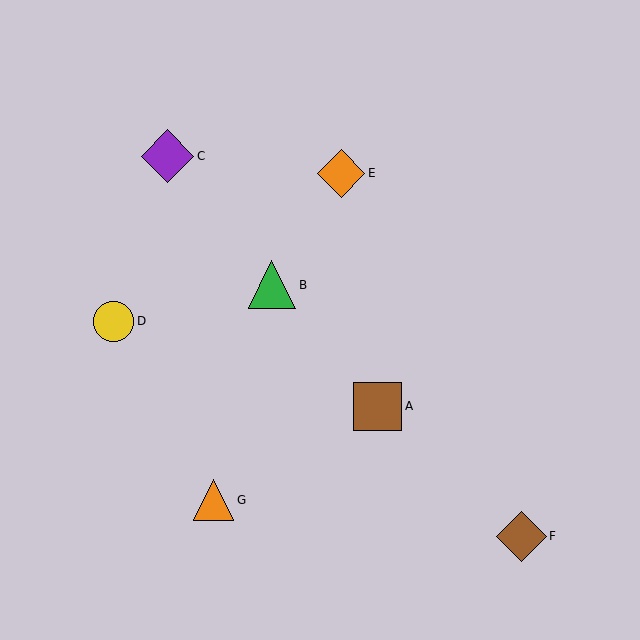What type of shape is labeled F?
Shape F is a brown diamond.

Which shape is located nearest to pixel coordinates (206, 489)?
The orange triangle (labeled G) at (213, 500) is nearest to that location.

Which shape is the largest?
The purple diamond (labeled C) is the largest.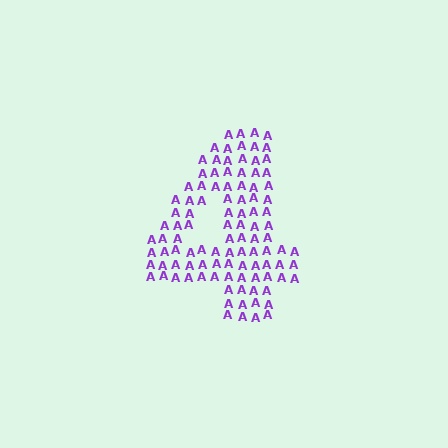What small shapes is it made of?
It is made of small letter A's.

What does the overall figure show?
The overall figure shows the digit 4.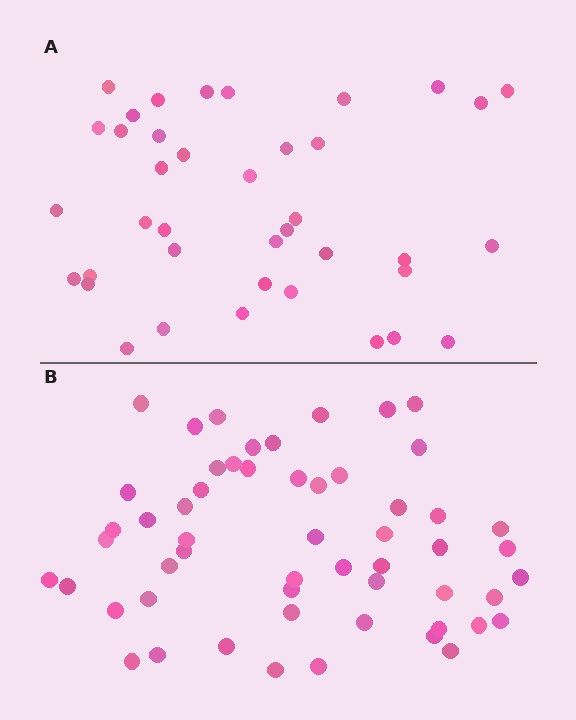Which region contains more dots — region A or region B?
Region B (the bottom region) has more dots.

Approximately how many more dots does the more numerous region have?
Region B has approximately 15 more dots than region A.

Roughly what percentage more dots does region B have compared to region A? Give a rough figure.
About 40% more.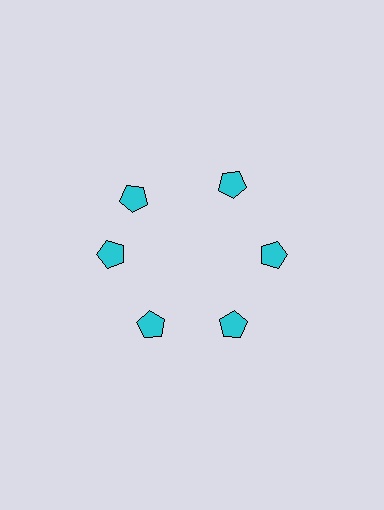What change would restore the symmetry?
The symmetry would be restored by rotating it back into even spacing with its neighbors so that all 6 pentagons sit at equal angles and equal distance from the center.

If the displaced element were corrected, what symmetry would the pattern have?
It would have 6-fold rotational symmetry — the pattern would map onto itself every 60 degrees.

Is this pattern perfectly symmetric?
No. The 6 cyan pentagons are arranged in a ring, but one element near the 11 o'clock position is rotated out of alignment along the ring, breaking the 6-fold rotational symmetry.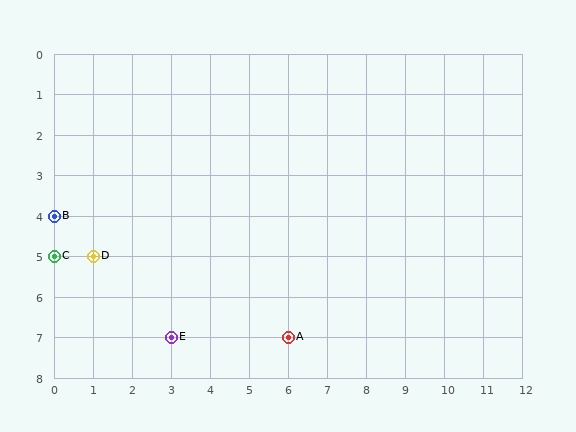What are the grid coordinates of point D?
Point D is at grid coordinates (1, 5).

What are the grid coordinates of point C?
Point C is at grid coordinates (0, 5).